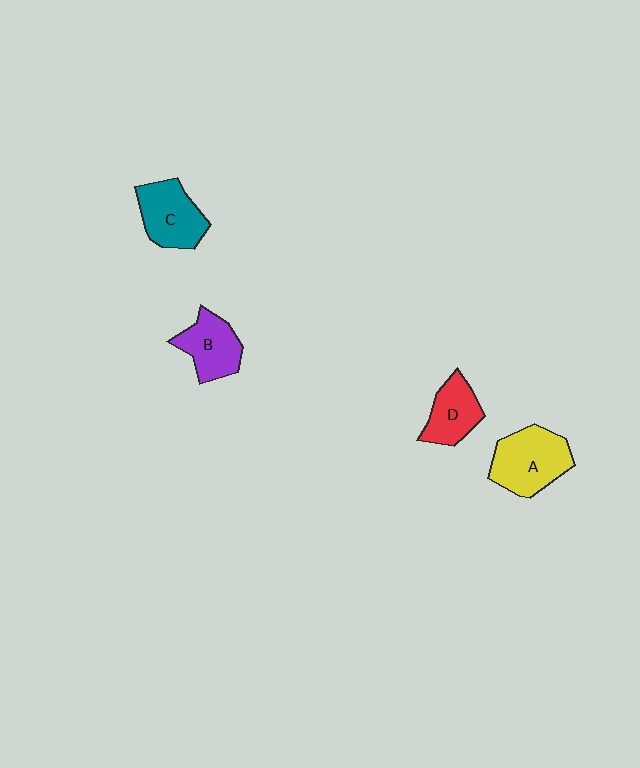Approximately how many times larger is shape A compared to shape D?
Approximately 1.5 times.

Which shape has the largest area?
Shape A (yellow).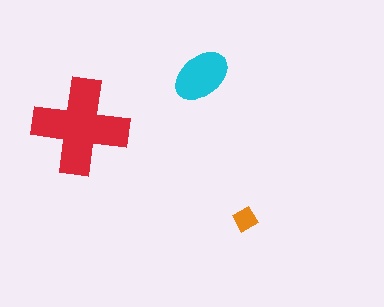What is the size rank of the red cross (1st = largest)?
1st.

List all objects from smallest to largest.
The orange diamond, the cyan ellipse, the red cross.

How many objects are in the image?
There are 3 objects in the image.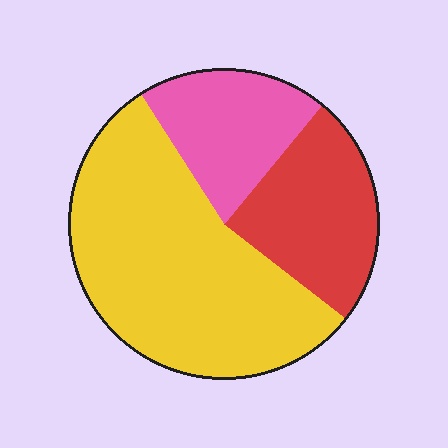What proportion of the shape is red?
Red covers around 25% of the shape.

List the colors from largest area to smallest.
From largest to smallest: yellow, red, pink.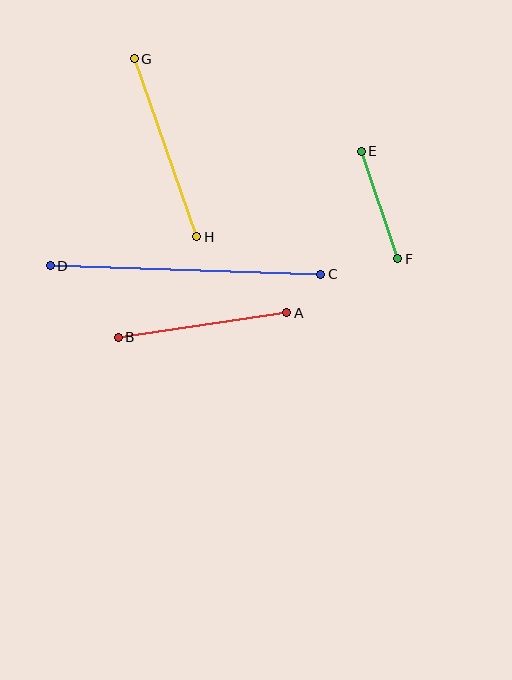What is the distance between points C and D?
The distance is approximately 271 pixels.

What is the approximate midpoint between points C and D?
The midpoint is at approximately (186, 270) pixels.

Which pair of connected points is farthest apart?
Points C and D are farthest apart.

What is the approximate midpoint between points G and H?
The midpoint is at approximately (165, 148) pixels.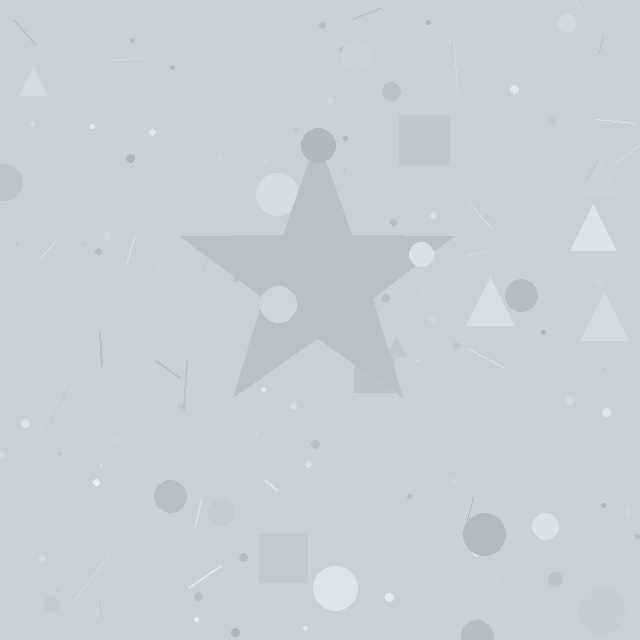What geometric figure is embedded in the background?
A star is embedded in the background.